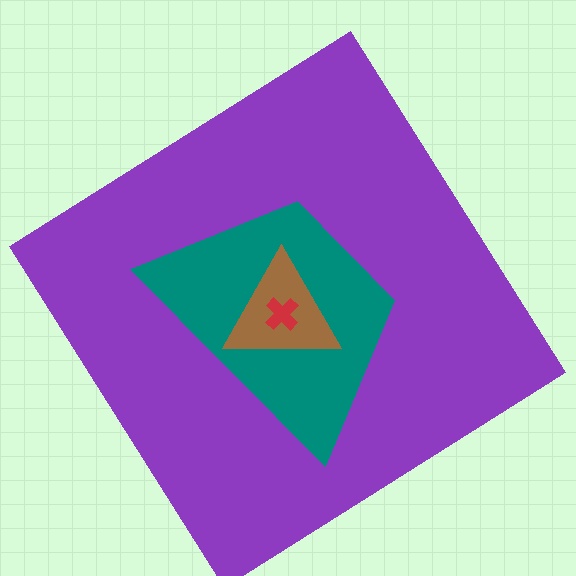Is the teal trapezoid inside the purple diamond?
Yes.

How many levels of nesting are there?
4.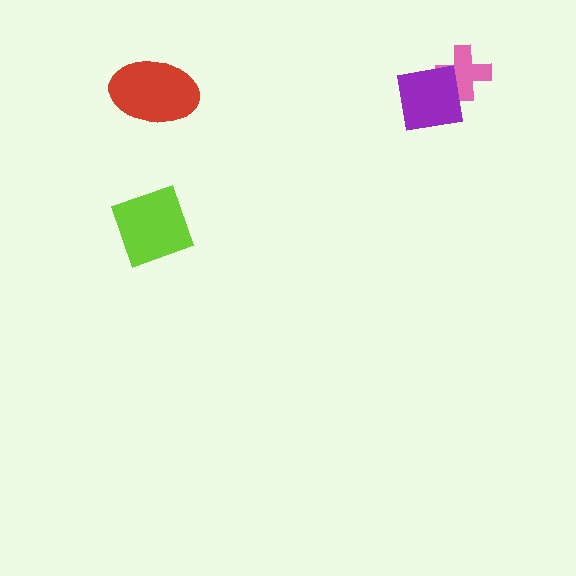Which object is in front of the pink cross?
The purple square is in front of the pink cross.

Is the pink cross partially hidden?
Yes, it is partially covered by another shape.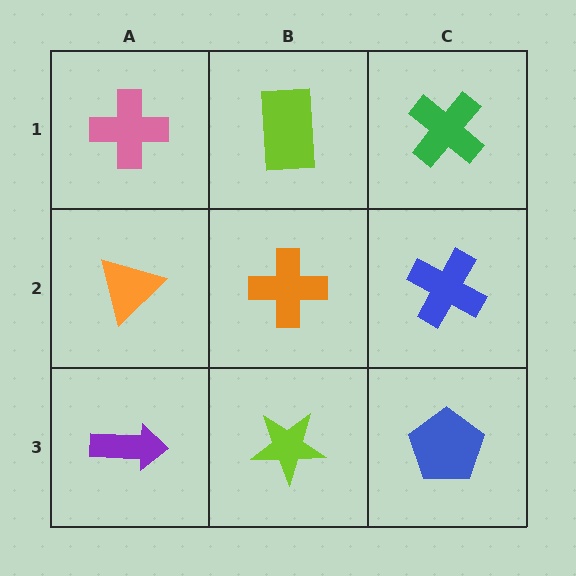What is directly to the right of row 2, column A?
An orange cross.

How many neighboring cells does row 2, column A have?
3.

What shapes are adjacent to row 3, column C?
A blue cross (row 2, column C), a lime star (row 3, column B).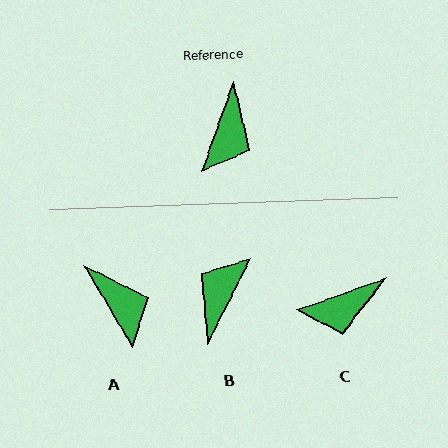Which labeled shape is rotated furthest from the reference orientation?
B, about 172 degrees away.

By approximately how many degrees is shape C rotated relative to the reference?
Approximately 51 degrees clockwise.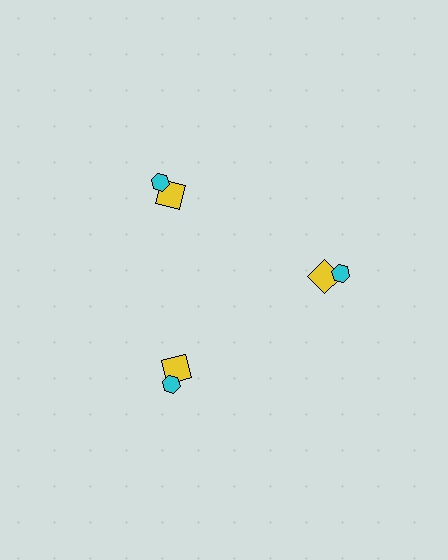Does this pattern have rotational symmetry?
Yes, this pattern has 3-fold rotational symmetry. It looks the same after rotating 120 degrees around the center.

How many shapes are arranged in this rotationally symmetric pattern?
There are 6 shapes, arranged in 3 groups of 2.